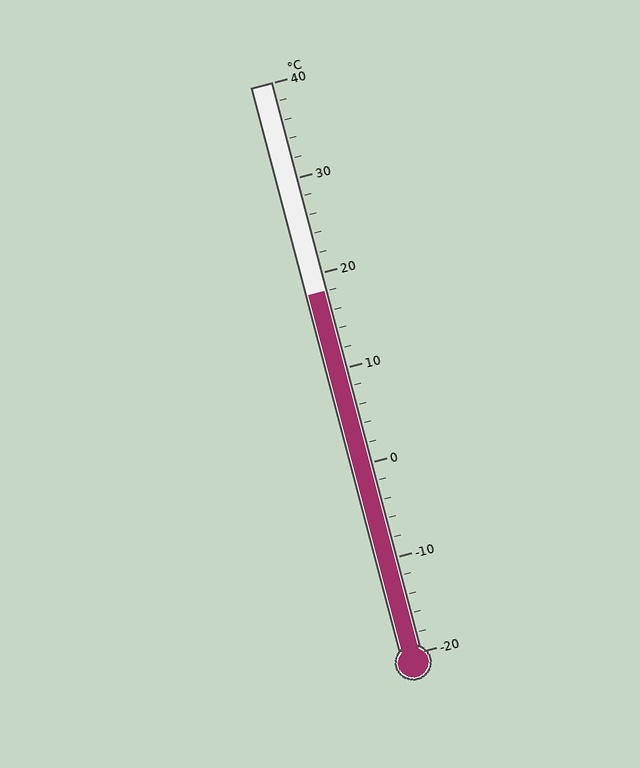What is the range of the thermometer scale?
The thermometer scale ranges from -20°C to 40°C.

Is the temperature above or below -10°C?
The temperature is above -10°C.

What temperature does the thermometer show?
The thermometer shows approximately 18°C.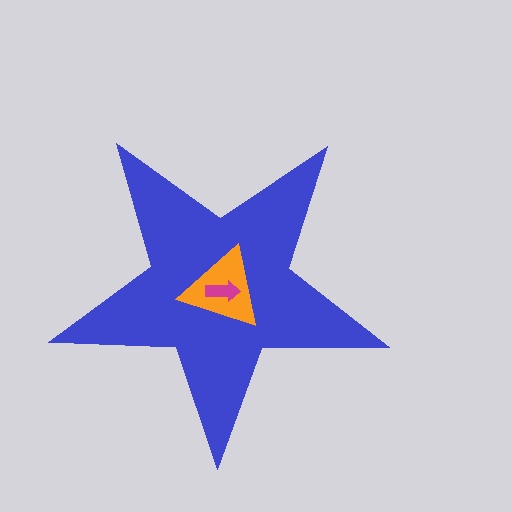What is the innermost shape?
The magenta arrow.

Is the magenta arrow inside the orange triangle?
Yes.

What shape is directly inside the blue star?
The orange triangle.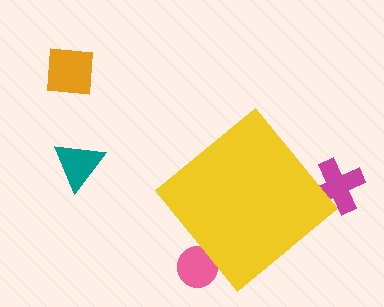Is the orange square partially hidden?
No, the orange square is fully visible.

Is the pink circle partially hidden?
Yes, the pink circle is partially hidden behind the yellow diamond.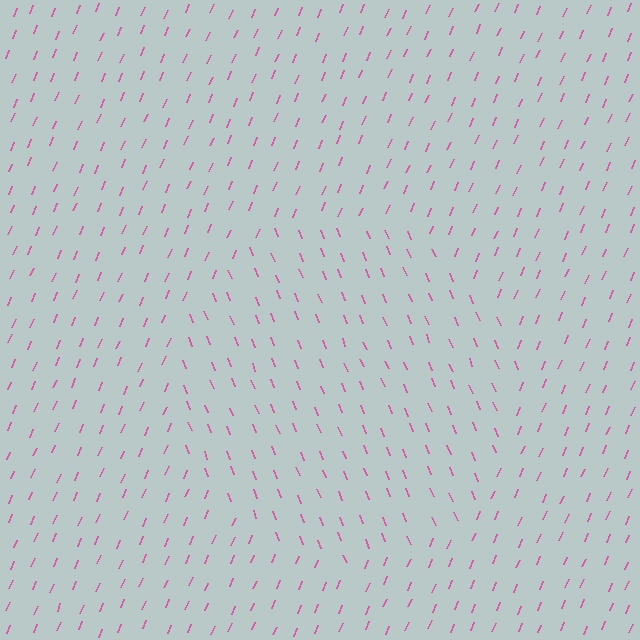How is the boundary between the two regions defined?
The boundary is defined purely by a change in line orientation (approximately 45 degrees difference). All lines are the same color and thickness.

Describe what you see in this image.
The image is filled with small pink line segments. A circle region in the image has lines oriented differently from the surrounding lines, creating a visible texture boundary.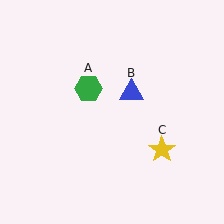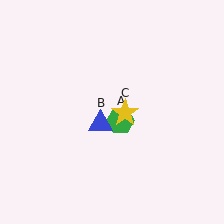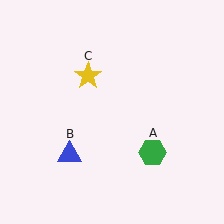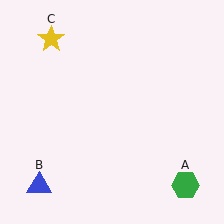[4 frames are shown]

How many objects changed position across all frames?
3 objects changed position: green hexagon (object A), blue triangle (object B), yellow star (object C).